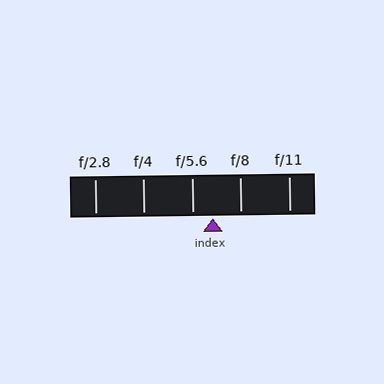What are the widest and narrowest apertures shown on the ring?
The widest aperture shown is f/2.8 and the narrowest is f/11.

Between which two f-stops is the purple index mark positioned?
The index mark is between f/5.6 and f/8.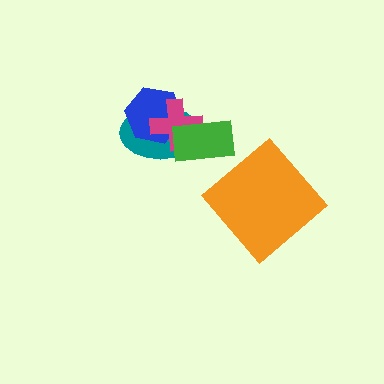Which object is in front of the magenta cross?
The green rectangle is in front of the magenta cross.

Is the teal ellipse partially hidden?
Yes, it is partially covered by another shape.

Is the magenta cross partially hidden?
Yes, it is partially covered by another shape.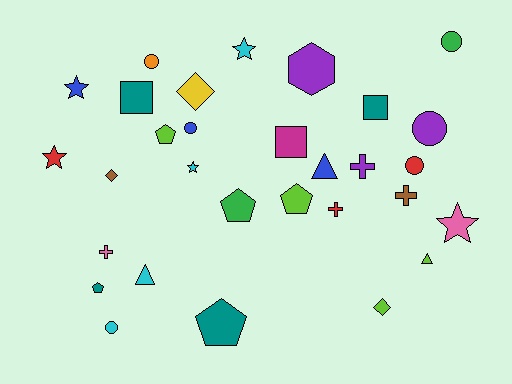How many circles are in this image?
There are 6 circles.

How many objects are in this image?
There are 30 objects.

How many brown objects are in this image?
There are 2 brown objects.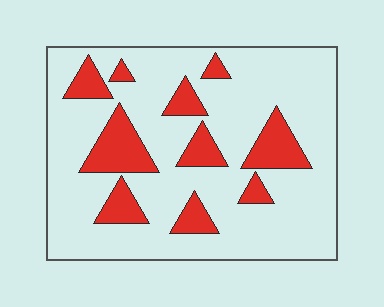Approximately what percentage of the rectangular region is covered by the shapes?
Approximately 20%.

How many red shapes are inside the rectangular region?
10.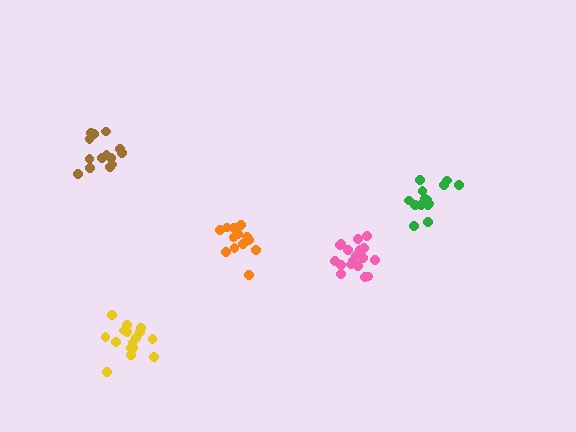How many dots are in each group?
Group 1: 15 dots, Group 2: 16 dots, Group 3: 18 dots, Group 4: 13 dots, Group 5: 14 dots (76 total).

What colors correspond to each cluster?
The clusters are colored: green, yellow, pink, orange, brown.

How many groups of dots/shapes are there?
There are 5 groups.